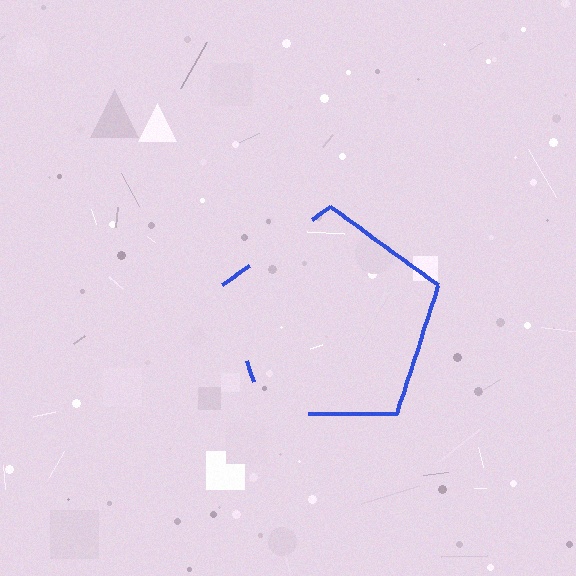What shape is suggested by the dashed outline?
The dashed outline suggests a pentagon.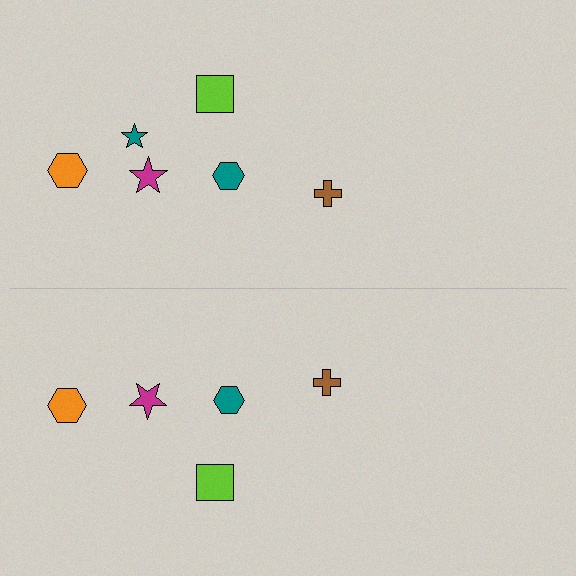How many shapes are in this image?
There are 11 shapes in this image.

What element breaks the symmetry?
A teal star is missing from the bottom side.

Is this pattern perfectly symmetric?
No, the pattern is not perfectly symmetric. A teal star is missing from the bottom side.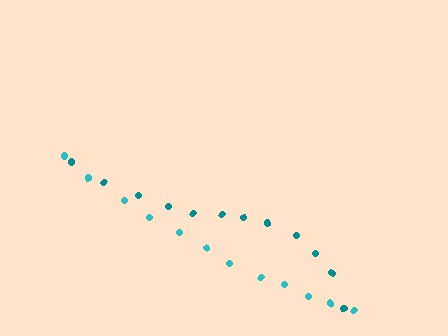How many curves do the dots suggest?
There are 2 distinct paths.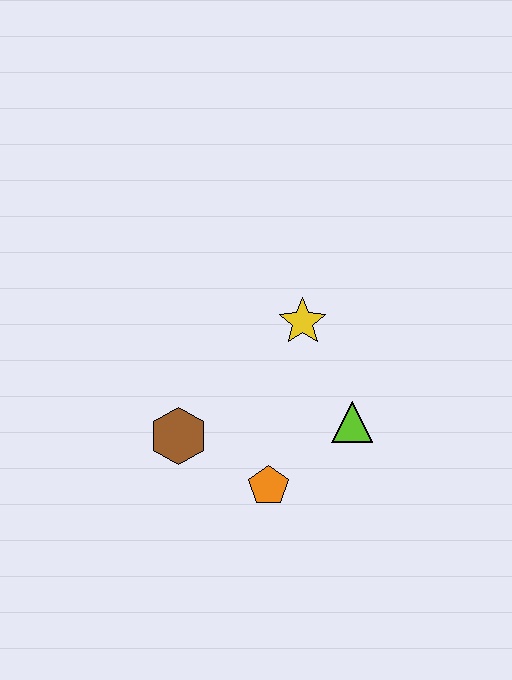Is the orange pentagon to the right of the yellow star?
No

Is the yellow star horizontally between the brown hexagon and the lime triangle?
Yes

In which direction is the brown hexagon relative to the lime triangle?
The brown hexagon is to the left of the lime triangle.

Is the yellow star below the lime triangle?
No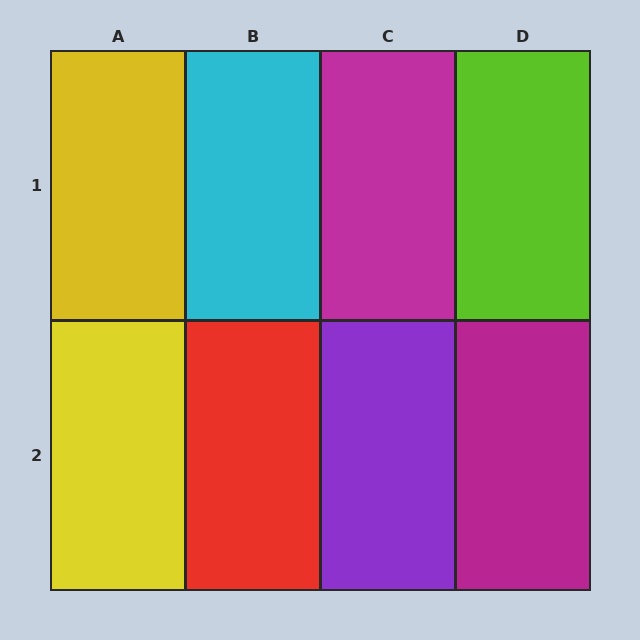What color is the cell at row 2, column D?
Magenta.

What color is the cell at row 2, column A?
Yellow.